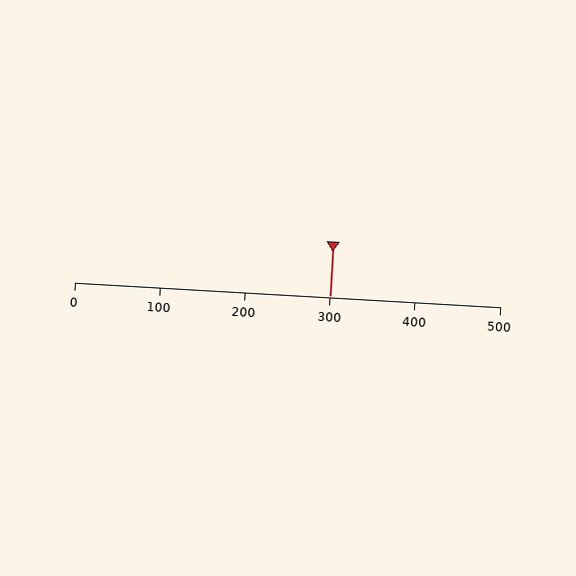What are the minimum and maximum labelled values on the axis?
The axis runs from 0 to 500.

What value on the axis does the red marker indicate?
The marker indicates approximately 300.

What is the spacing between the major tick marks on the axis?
The major ticks are spaced 100 apart.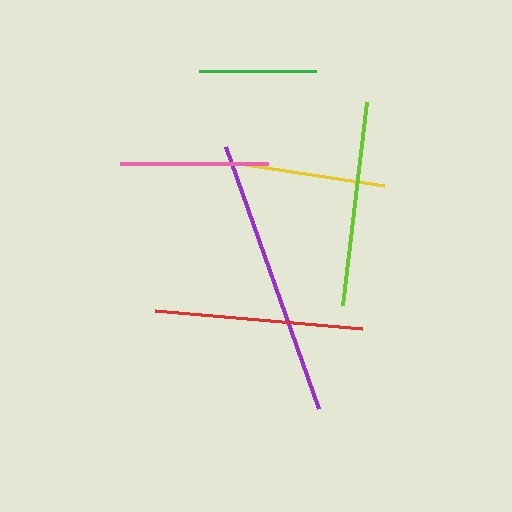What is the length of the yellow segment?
The yellow segment is approximately 146 pixels long.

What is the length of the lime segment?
The lime segment is approximately 205 pixels long.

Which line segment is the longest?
The purple line is the longest at approximately 278 pixels.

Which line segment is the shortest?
The green line is the shortest at approximately 117 pixels.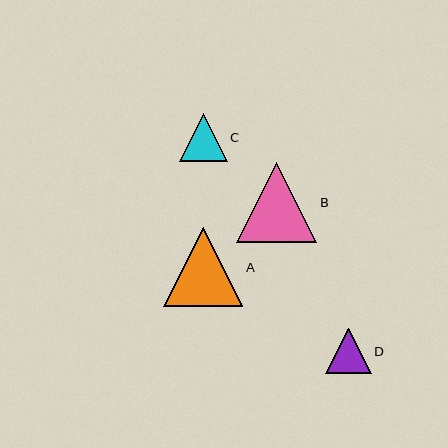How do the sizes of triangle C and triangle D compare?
Triangle C and triangle D are approximately the same size.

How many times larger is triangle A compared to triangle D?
Triangle A is approximately 1.7 times the size of triangle D.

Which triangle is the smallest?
Triangle D is the smallest with a size of approximately 45 pixels.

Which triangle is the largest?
Triangle B is the largest with a size of approximately 80 pixels.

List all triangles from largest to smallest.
From largest to smallest: B, A, C, D.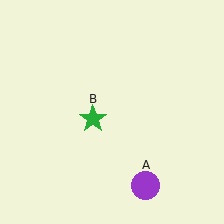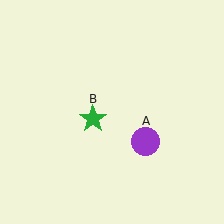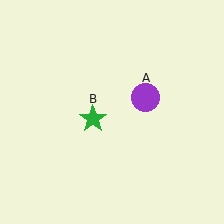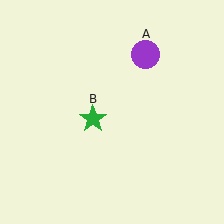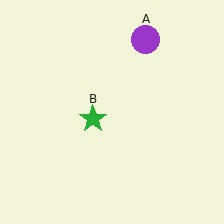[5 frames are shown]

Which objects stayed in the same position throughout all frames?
Green star (object B) remained stationary.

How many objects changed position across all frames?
1 object changed position: purple circle (object A).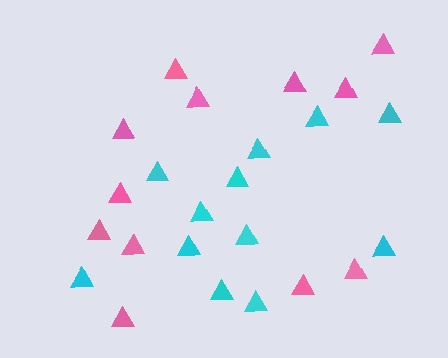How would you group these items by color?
There are 2 groups: one group of pink triangles (12) and one group of cyan triangles (12).